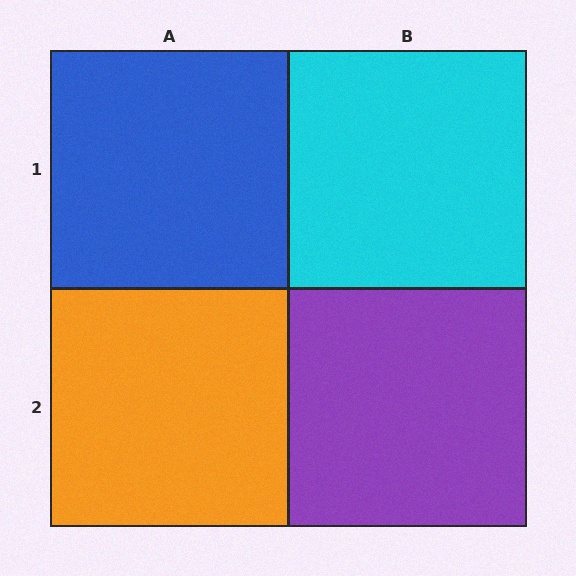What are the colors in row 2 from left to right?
Orange, purple.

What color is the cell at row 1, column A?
Blue.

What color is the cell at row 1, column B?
Cyan.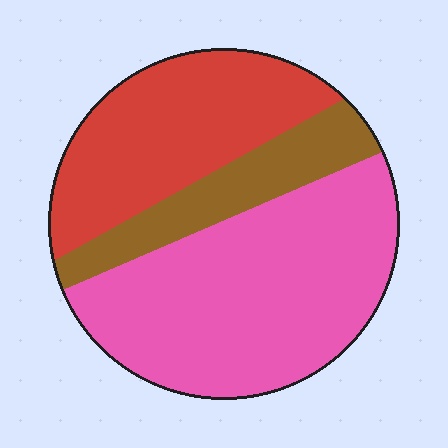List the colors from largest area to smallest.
From largest to smallest: pink, red, brown.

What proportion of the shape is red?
Red covers around 30% of the shape.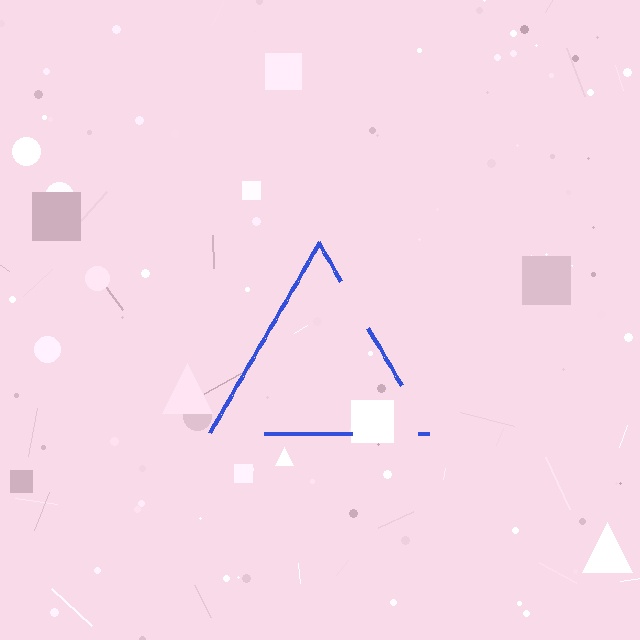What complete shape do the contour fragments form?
The contour fragments form a triangle.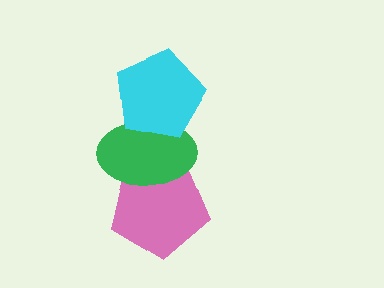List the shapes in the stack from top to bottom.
From top to bottom: the cyan pentagon, the green ellipse, the pink pentagon.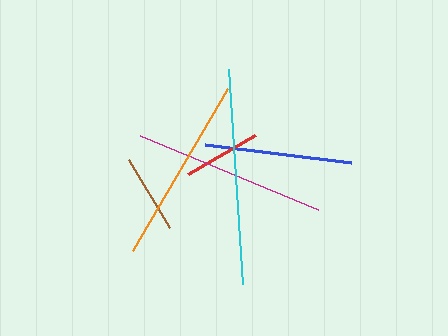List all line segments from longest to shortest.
From longest to shortest: cyan, magenta, orange, blue, brown, red.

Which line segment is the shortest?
The red line is the shortest at approximately 77 pixels.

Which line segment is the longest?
The cyan line is the longest at approximately 215 pixels.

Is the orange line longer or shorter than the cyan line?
The cyan line is longer than the orange line.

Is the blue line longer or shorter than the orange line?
The orange line is longer than the blue line.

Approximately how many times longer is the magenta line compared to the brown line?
The magenta line is approximately 2.4 times the length of the brown line.